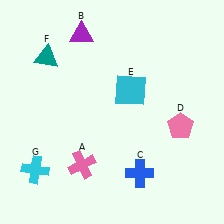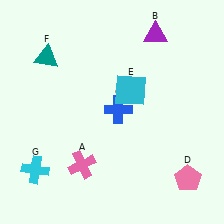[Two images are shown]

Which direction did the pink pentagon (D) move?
The pink pentagon (D) moved down.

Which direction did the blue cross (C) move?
The blue cross (C) moved up.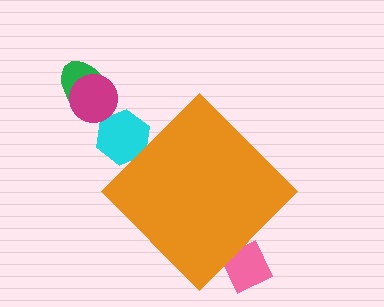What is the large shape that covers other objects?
An orange diamond.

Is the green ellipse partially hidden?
No, the green ellipse is fully visible.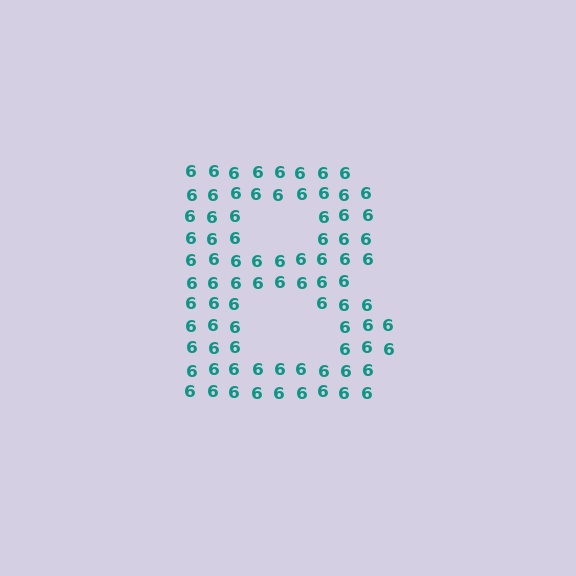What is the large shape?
The large shape is the letter B.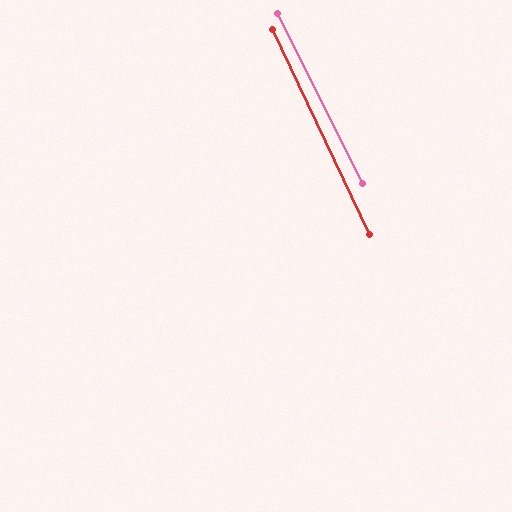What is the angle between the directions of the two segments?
Approximately 1 degree.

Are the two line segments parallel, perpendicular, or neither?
Parallel — their directions differ by only 1.2°.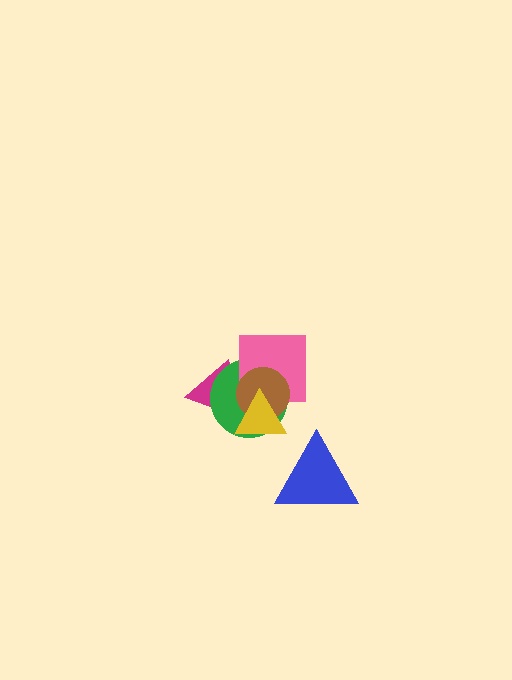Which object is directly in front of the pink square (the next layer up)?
The brown circle is directly in front of the pink square.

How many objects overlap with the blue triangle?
0 objects overlap with the blue triangle.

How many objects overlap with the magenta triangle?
4 objects overlap with the magenta triangle.